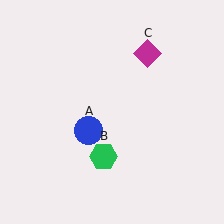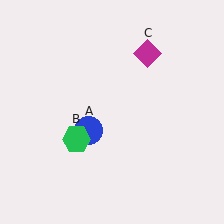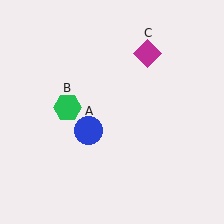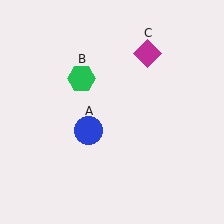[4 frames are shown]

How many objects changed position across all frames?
1 object changed position: green hexagon (object B).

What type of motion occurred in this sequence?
The green hexagon (object B) rotated clockwise around the center of the scene.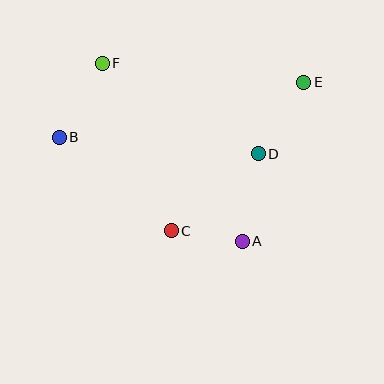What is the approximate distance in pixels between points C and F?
The distance between C and F is approximately 181 pixels.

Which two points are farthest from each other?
Points B and E are farthest from each other.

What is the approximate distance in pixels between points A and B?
The distance between A and B is approximately 210 pixels.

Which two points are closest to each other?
Points A and C are closest to each other.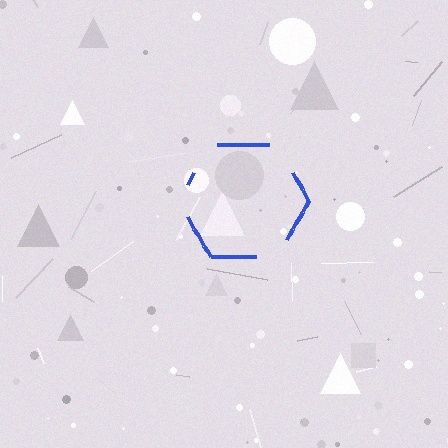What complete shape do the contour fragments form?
The contour fragments form a hexagon.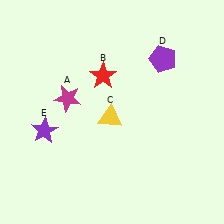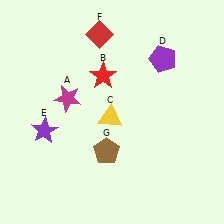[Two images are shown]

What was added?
A red diamond (F), a brown pentagon (G) were added in Image 2.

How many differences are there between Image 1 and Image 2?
There are 2 differences between the two images.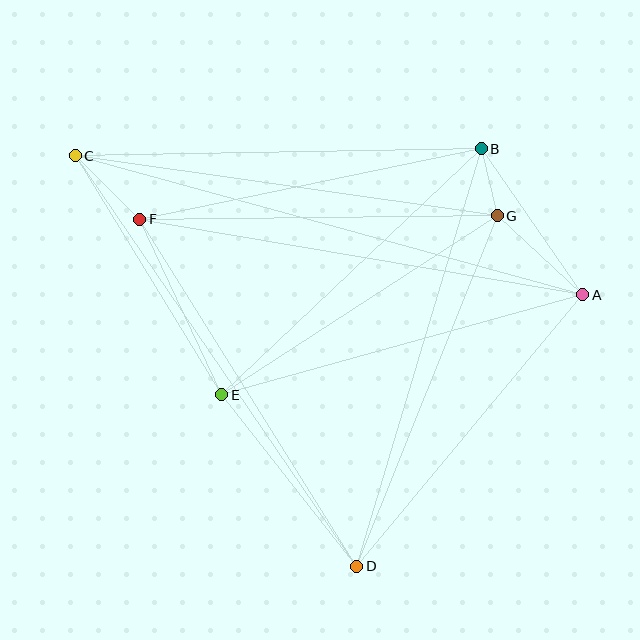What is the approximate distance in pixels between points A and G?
The distance between A and G is approximately 116 pixels.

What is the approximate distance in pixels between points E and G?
The distance between E and G is approximately 329 pixels.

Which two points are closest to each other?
Points B and G are closest to each other.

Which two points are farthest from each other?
Points A and C are farthest from each other.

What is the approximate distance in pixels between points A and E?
The distance between A and E is approximately 375 pixels.